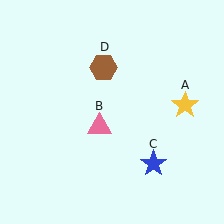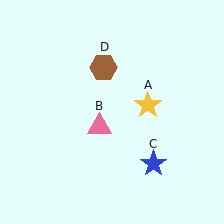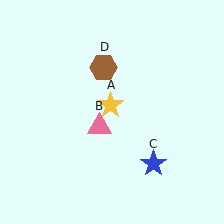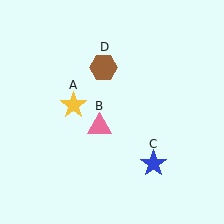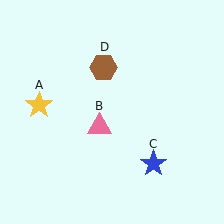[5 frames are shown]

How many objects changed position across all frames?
1 object changed position: yellow star (object A).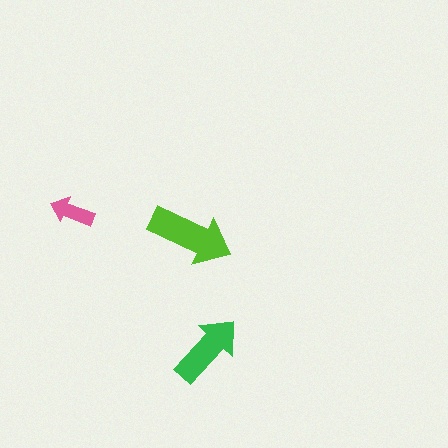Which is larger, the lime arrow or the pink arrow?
The lime one.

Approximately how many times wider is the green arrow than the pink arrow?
About 1.5 times wider.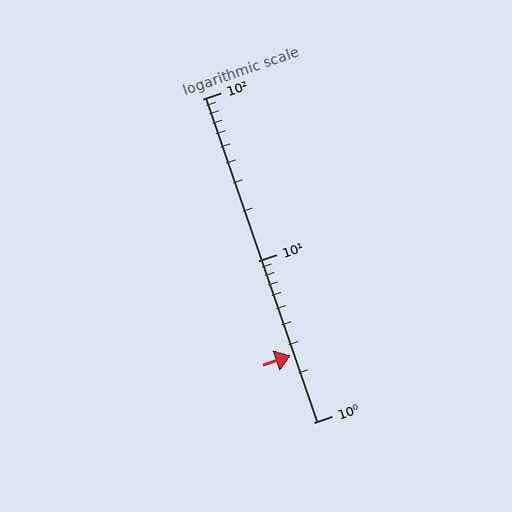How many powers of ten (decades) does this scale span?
The scale spans 2 decades, from 1 to 100.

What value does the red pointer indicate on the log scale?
The pointer indicates approximately 2.6.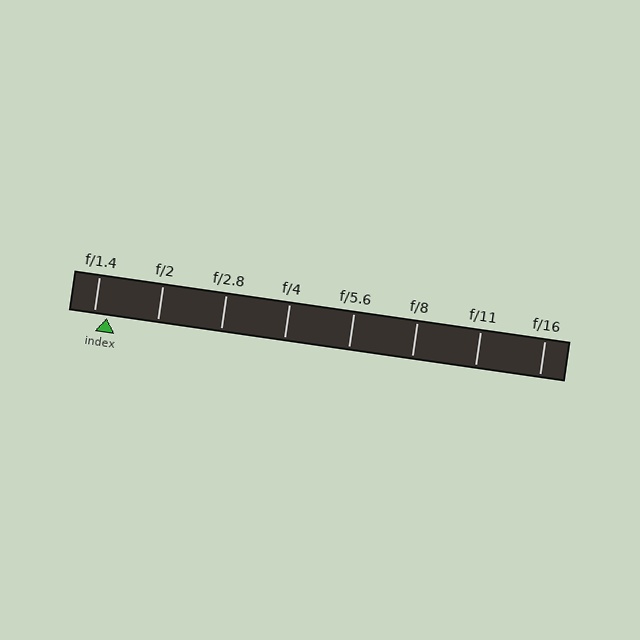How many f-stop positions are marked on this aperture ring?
There are 8 f-stop positions marked.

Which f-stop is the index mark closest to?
The index mark is closest to f/1.4.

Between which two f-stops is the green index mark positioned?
The index mark is between f/1.4 and f/2.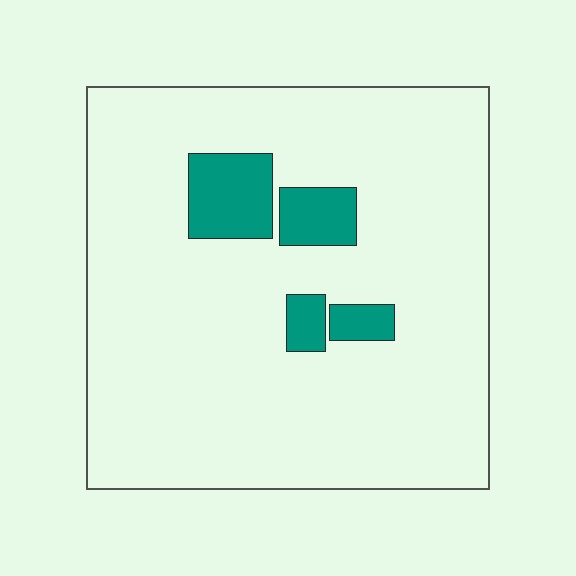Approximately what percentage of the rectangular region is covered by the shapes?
Approximately 10%.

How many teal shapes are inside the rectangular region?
4.